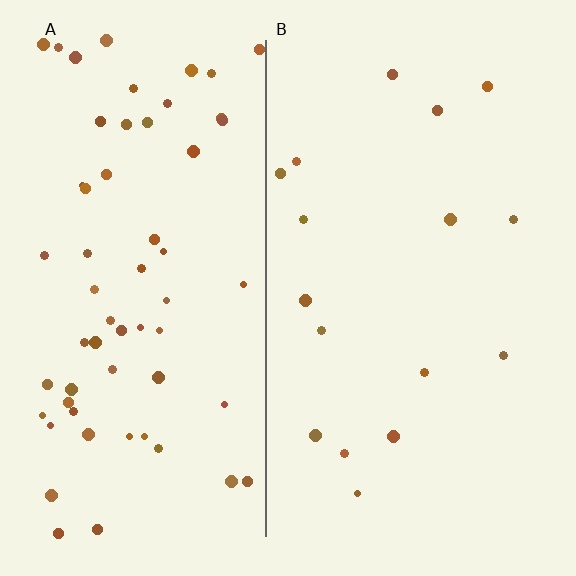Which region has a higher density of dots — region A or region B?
A (the left).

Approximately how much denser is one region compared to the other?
Approximately 3.8× — region A over region B.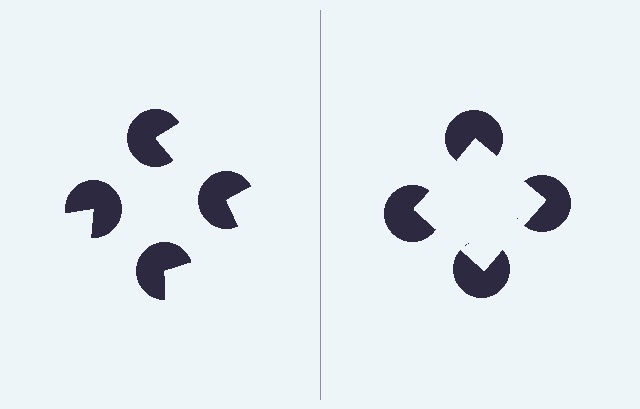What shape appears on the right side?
An illusory square.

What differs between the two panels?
The pac-man discs are positioned identically on both sides; only the wedge orientations differ. On the right they align to a square; on the left they are misaligned.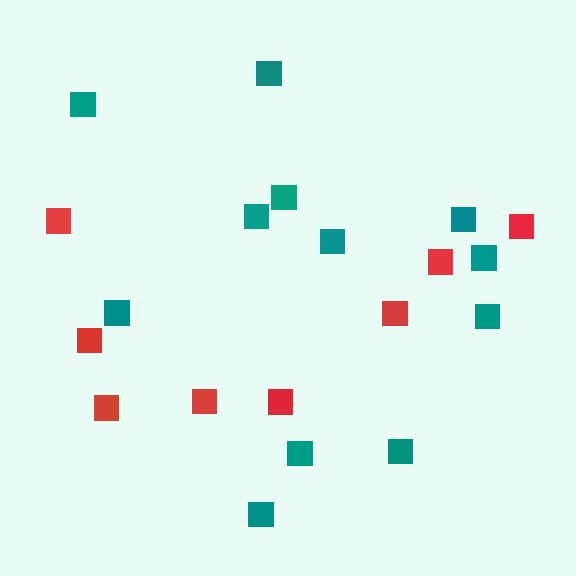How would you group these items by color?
There are 2 groups: one group of teal squares (12) and one group of red squares (8).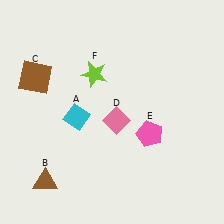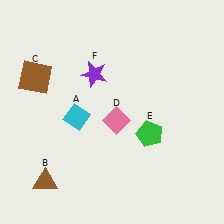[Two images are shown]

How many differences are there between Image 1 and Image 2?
There are 2 differences between the two images.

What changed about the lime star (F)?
In Image 1, F is lime. In Image 2, it changed to purple.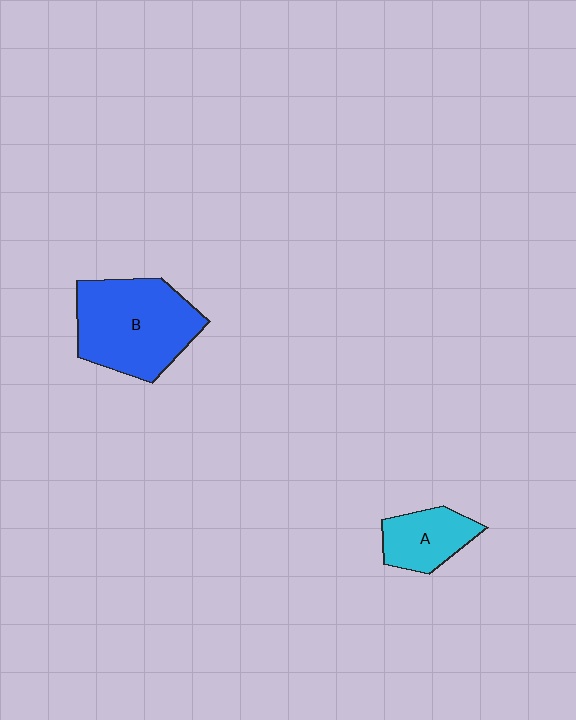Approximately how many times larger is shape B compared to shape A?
Approximately 2.1 times.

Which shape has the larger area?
Shape B (blue).